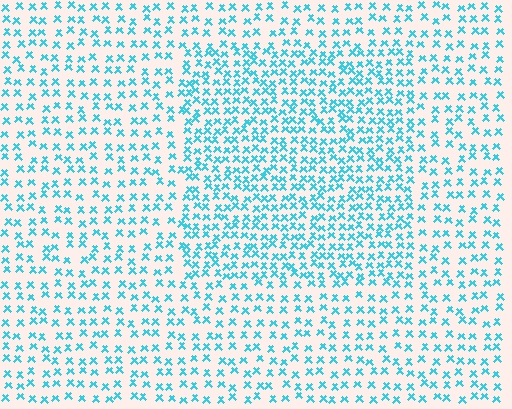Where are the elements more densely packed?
The elements are more densely packed inside the rectangle boundary.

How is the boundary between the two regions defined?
The boundary is defined by a change in element density (approximately 1.7x ratio). All elements are the same color, size, and shape.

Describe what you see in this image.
The image contains small cyan elements arranged at two different densities. A rectangle-shaped region is visible where the elements are more densely packed than the surrounding area.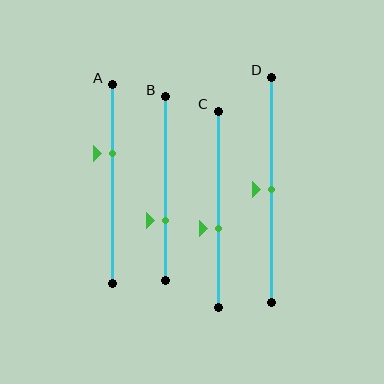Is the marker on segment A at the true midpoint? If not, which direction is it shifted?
No, the marker on segment A is shifted upward by about 15% of the segment length.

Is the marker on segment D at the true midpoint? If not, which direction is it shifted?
Yes, the marker on segment D is at the true midpoint.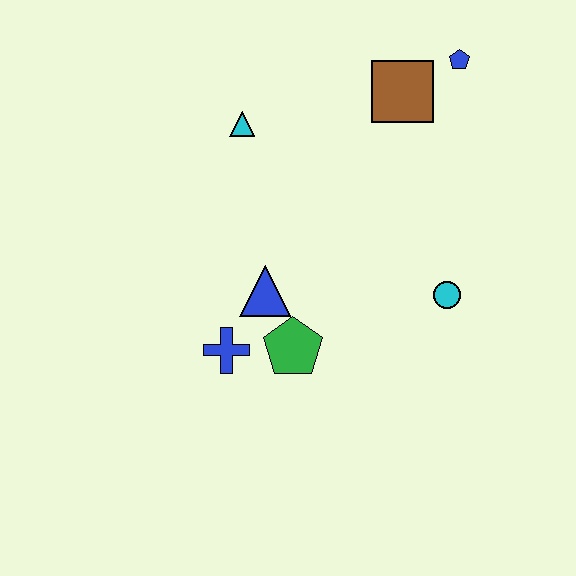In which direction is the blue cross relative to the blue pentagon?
The blue cross is below the blue pentagon.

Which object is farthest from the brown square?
The blue cross is farthest from the brown square.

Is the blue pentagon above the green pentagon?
Yes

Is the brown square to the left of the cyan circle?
Yes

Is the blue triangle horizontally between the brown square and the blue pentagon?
No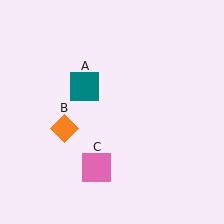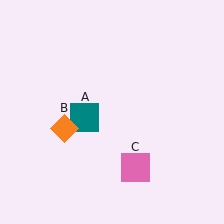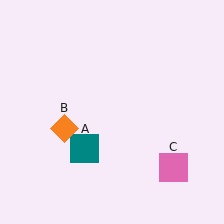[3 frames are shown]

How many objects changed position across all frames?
2 objects changed position: teal square (object A), pink square (object C).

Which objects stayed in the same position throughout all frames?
Orange diamond (object B) remained stationary.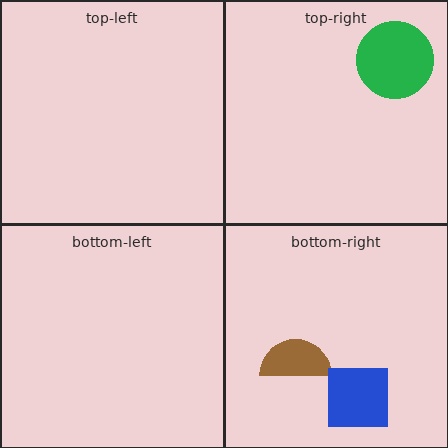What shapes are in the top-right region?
The green circle.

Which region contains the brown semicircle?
The bottom-right region.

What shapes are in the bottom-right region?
The brown semicircle, the blue square.